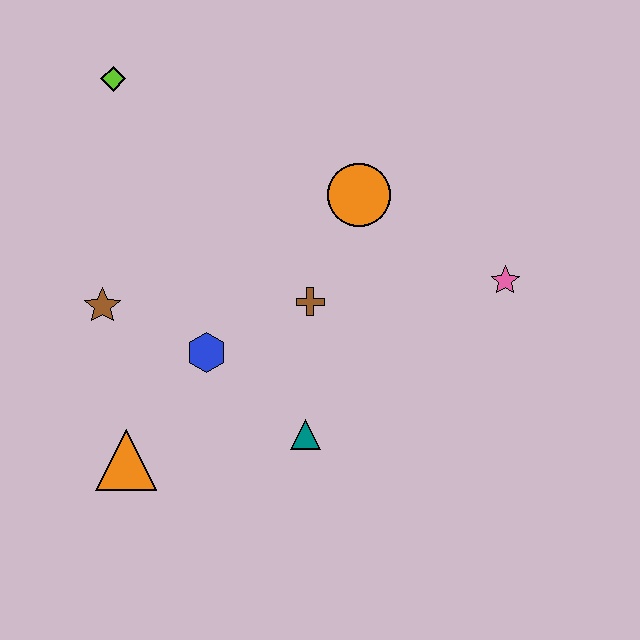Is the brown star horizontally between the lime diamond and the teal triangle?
No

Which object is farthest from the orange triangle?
The pink star is farthest from the orange triangle.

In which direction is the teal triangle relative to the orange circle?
The teal triangle is below the orange circle.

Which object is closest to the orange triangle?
The blue hexagon is closest to the orange triangle.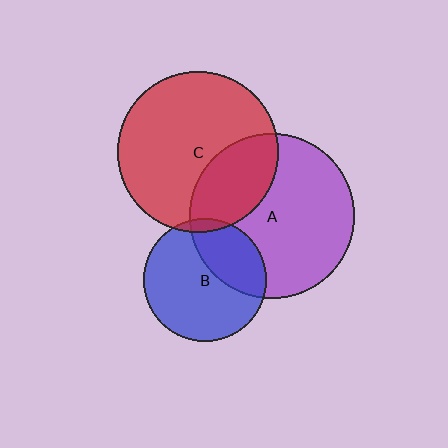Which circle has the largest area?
Circle A (purple).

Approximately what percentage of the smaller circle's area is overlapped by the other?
Approximately 5%.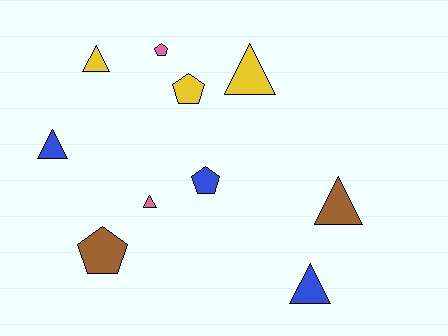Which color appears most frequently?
Yellow, with 3 objects.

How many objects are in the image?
There are 10 objects.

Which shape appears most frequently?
Triangle, with 6 objects.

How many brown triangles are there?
There is 1 brown triangle.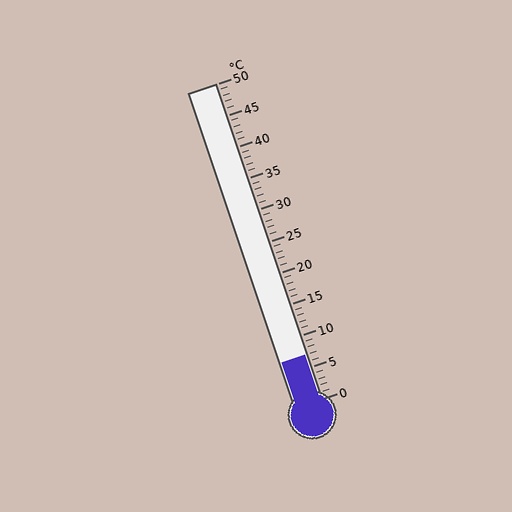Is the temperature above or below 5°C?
The temperature is above 5°C.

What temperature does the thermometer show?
The thermometer shows approximately 7°C.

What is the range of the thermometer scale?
The thermometer scale ranges from 0°C to 50°C.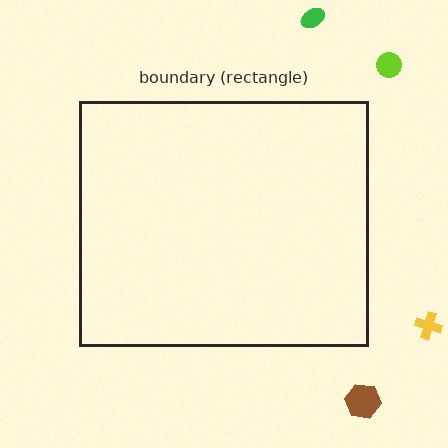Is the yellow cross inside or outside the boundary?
Outside.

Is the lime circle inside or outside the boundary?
Outside.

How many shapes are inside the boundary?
0 inside, 4 outside.